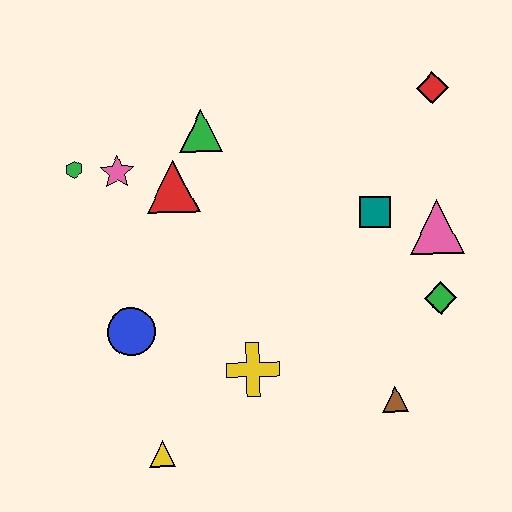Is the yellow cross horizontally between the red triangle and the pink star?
No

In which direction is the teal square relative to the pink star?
The teal square is to the right of the pink star.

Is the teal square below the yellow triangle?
No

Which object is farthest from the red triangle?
The brown triangle is farthest from the red triangle.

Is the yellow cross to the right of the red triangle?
Yes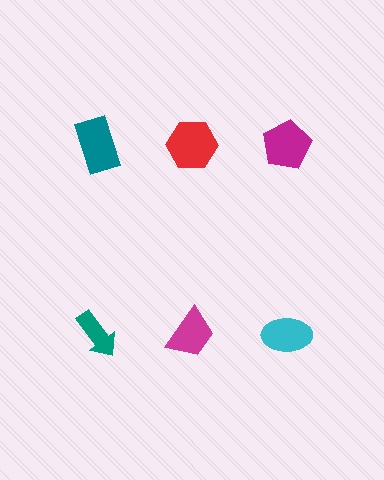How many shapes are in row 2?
3 shapes.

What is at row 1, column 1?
A teal rectangle.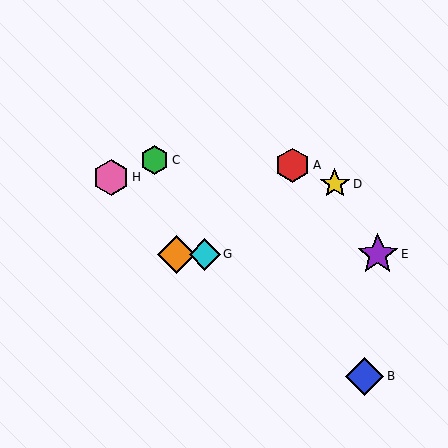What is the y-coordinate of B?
Object B is at y≈376.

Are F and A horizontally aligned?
No, F is at y≈254 and A is at y≈165.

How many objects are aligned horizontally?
3 objects (E, F, G) are aligned horizontally.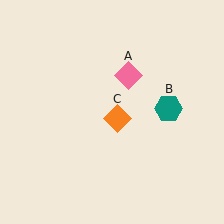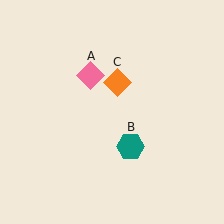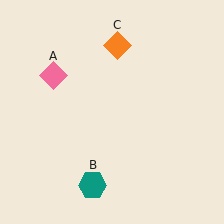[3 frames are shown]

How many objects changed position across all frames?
3 objects changed position: pink diamond (object A), teal hexagon (object B), orange diamond (object C).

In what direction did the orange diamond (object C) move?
The orange diamond (object C) moved up.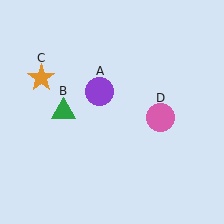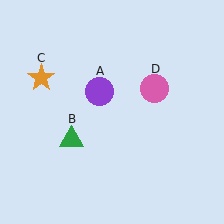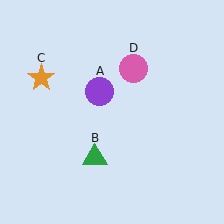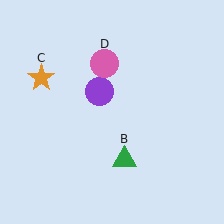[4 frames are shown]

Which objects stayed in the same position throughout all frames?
Purple circle (object A) and orange star (object C) remained stationary.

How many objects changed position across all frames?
2 objects changed position: green triangle (object B), pink circle (object D).